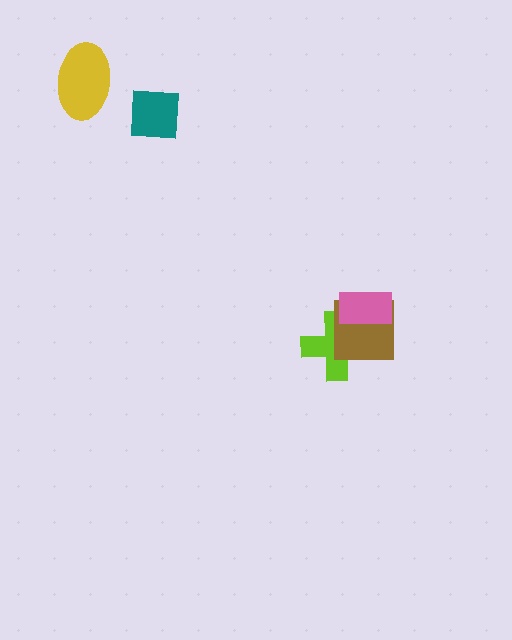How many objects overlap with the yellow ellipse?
0 objects overlap with the yellow ellipse.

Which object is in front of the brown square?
The pink rectangle is in front of the brown square.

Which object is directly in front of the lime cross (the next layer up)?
The brown square is directly in front of the lime cross.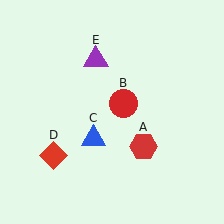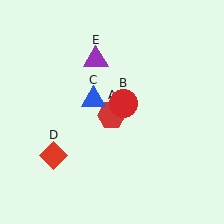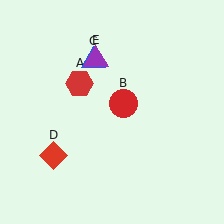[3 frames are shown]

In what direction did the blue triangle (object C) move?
The blue triangle (object C) moved up.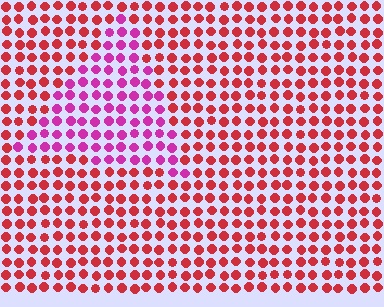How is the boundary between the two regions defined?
The boundary is defined purely by a slight shift in hue (about 42 degrees). Spacing, size, and orientation are identical on both sides.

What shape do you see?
I see a triangle.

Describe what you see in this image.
The image is filled with small red elements in a uniform arrangement. A triangle-shaped region is visible where the elements are tinted to a slightly different hue, forming a subtle color boundary.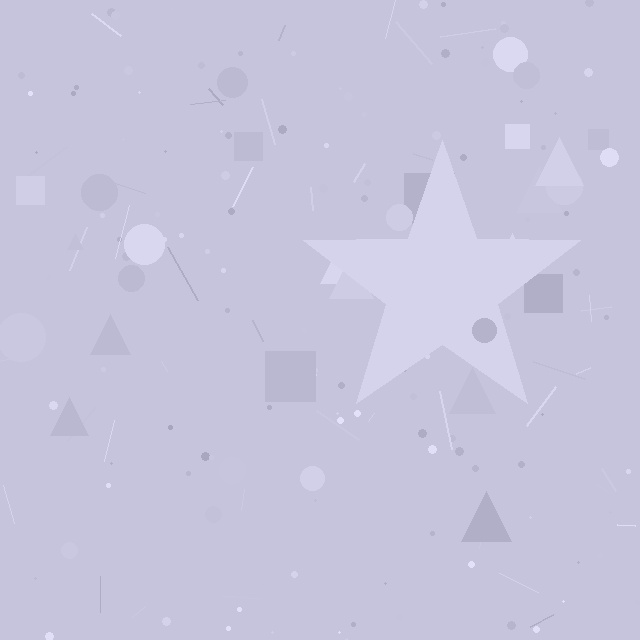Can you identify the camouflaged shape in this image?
The camouflaged shape is a star.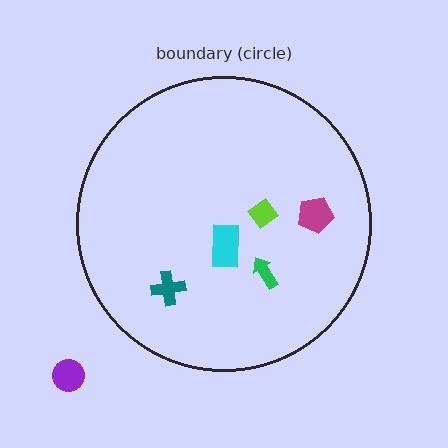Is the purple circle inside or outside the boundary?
Outside.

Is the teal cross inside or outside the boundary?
Inside.